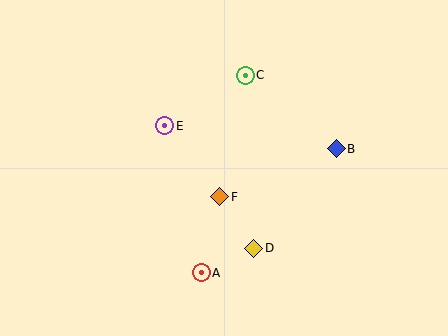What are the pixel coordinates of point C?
Point C is at (245, 75).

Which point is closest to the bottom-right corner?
Point D is closest to the bottom-right corner.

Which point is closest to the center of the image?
Point F at (220, 197) is closest to the center.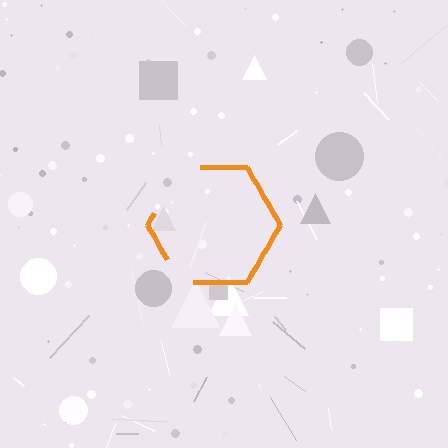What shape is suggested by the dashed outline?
The dashed outline suggests a hexagon.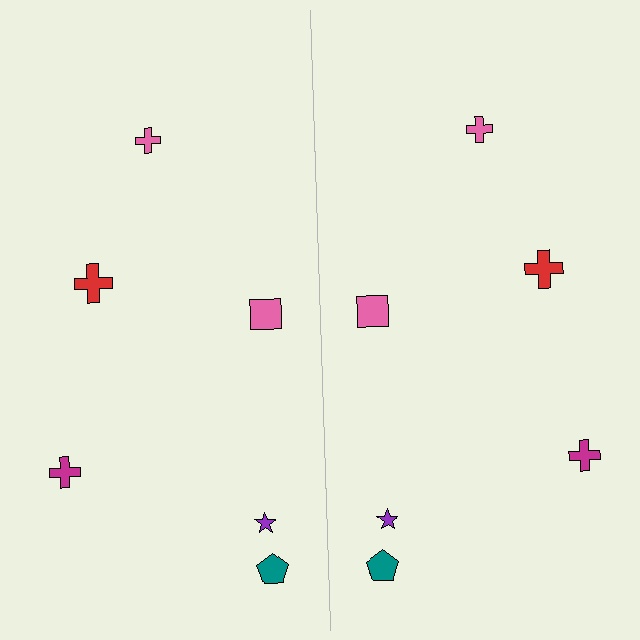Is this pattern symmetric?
Yes, this pattern has bilateral (reflection) symmetry.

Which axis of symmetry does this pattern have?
The pattern has a vertical axis of symmetry running through the center of the image.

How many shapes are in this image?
There are 12 shapes in this image.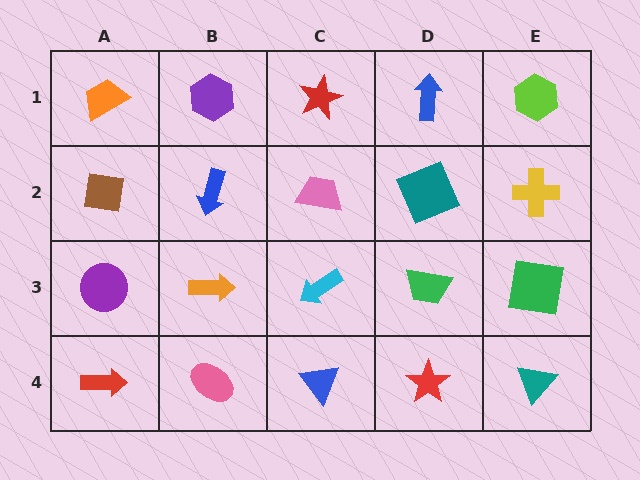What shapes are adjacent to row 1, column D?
A teal square (row 2, column D), a red star (row 1, column C), a lime hexagon (row 1, column E).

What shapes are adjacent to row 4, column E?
A green square (row 3, column E), a red star (row 4, column D).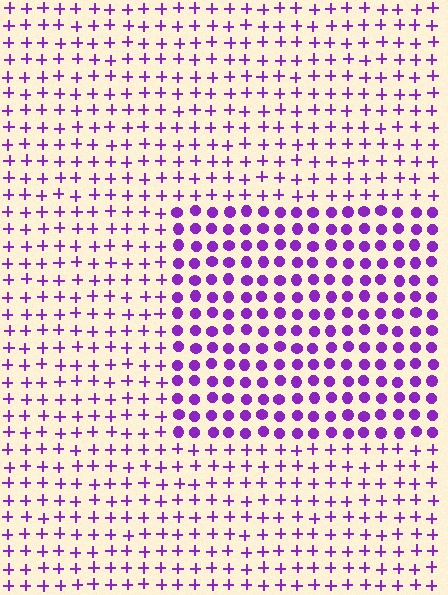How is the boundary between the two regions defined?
The boundary is defined by a change in element shape: circles inside vs. plus signs outside. All elements share the same color and spacing.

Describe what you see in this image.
The image is filled with small purple elements arranged in a uniform grid. A rectangle-shaped region contains circles, while the surrounding area contains plus signs. The boundary is defined purely by the change in element shape.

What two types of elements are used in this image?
The image uses circles inside the rectangle region and plus signs outside it.